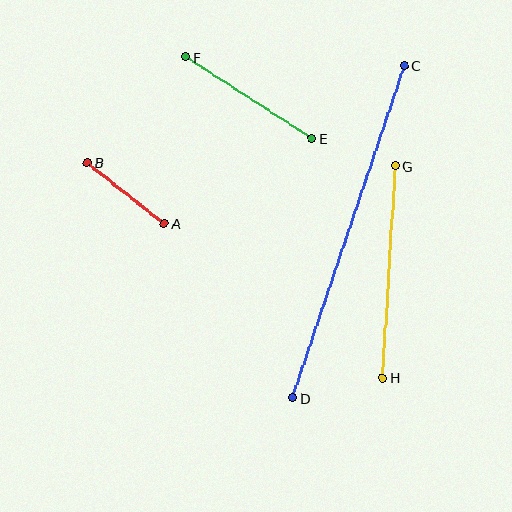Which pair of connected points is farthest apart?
Points C and D are farthest apart.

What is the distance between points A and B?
The distance is approximately 98 pixels.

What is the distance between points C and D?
The distance is approximately 350 pixels.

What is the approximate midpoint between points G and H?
The midpoint is at approximately (389, 272) pixels.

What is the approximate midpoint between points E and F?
The midpoint is at approximately (249, 98) pixels.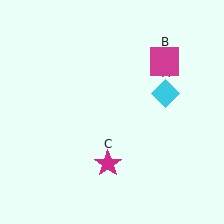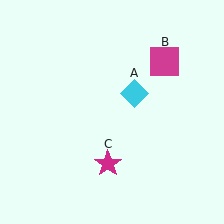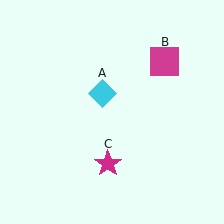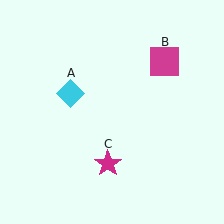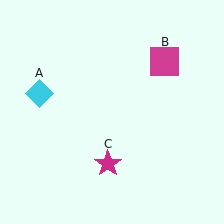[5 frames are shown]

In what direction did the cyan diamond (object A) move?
The cyan diamond (object A) moved left.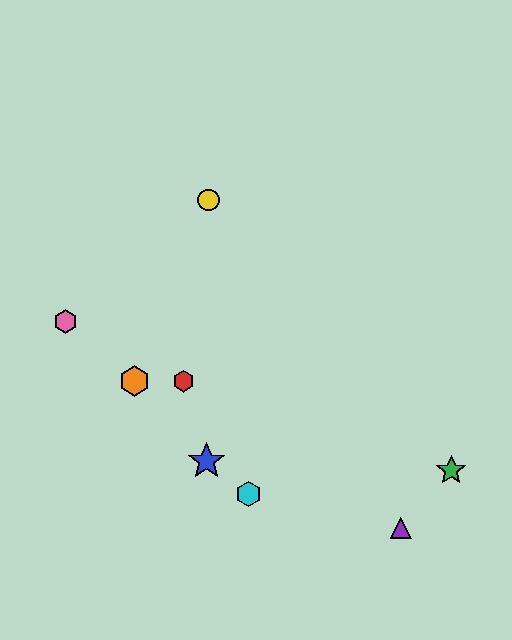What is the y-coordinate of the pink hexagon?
The pink hexagon is at y≈321.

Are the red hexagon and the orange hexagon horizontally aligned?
Yes, both are at y≈381.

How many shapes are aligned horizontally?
2 shapes (the red hexagon, the orange hexagon) are aligned horizontally.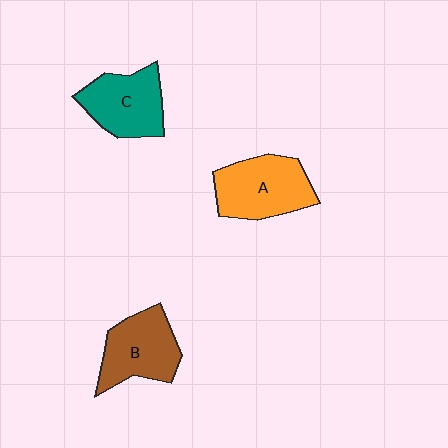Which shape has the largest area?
Shape A (orange).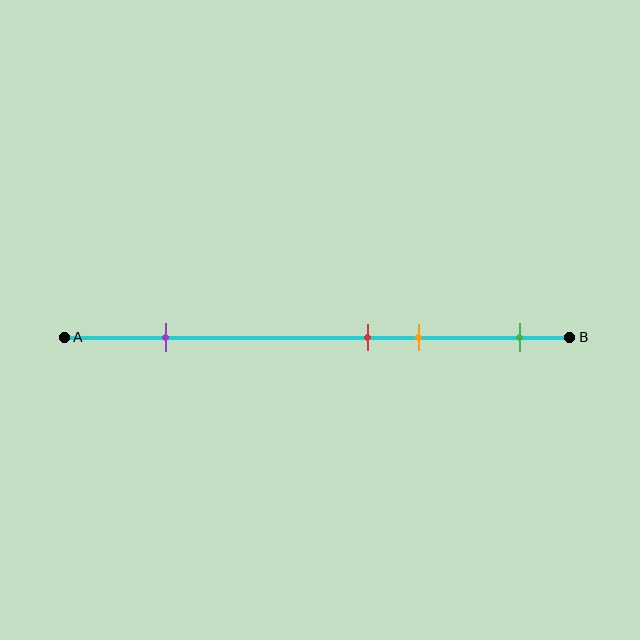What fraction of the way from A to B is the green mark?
The green mark is approximately 90% (0.9) of the way from A to B.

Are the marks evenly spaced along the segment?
No, the marks are not evenly spaced.